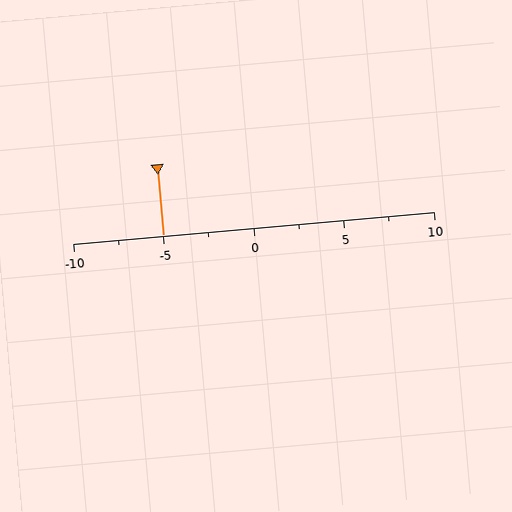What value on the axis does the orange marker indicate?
The marker indicates approximately -5.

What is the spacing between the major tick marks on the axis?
The major ticks are spaced 5 apart.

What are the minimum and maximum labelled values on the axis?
The axis runs from -10 to 10.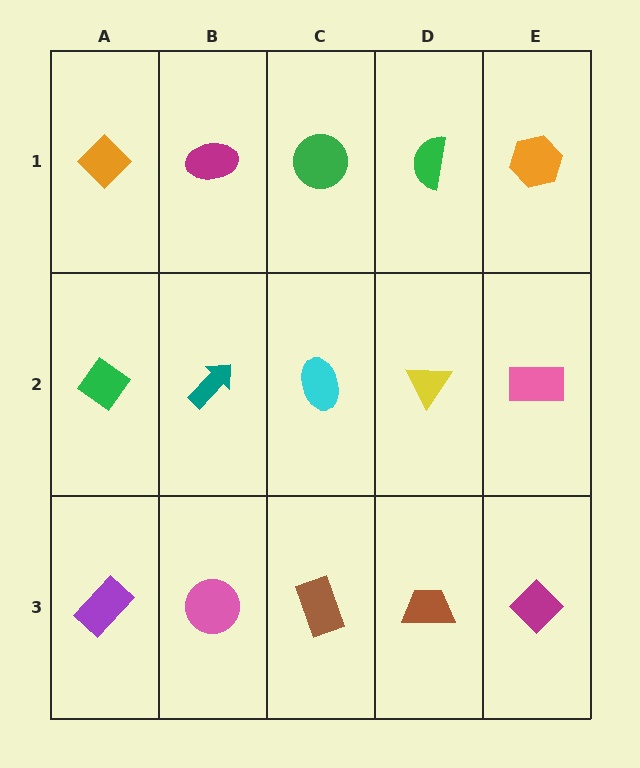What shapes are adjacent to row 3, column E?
A pink rectangle (row 2, column E), a brown trapezoid (row 3, column D).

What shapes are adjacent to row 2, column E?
An orange hexagon (row 1, column E), a magenta diamond (row 3, column E), a yellow triangle (row 2, column D).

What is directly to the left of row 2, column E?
A yellow triangle.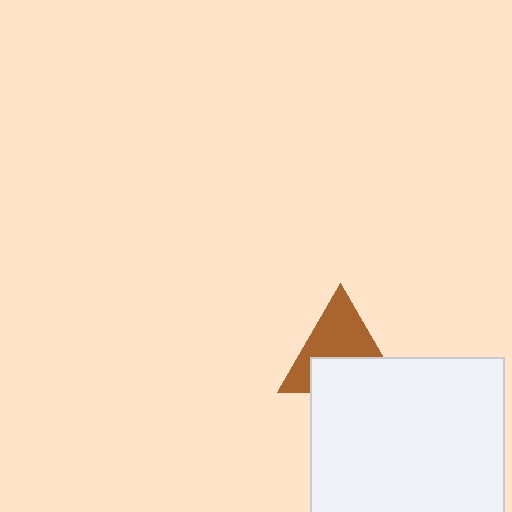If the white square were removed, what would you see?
You would see the complete brown triangle.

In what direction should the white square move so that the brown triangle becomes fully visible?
The white square should move down. That is the shortest direction to clear the overlap and leave the brown triangle fully visible.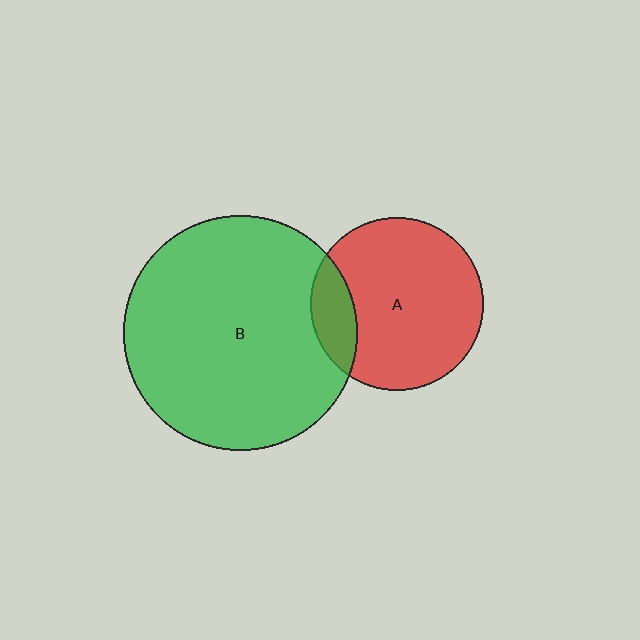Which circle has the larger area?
Circle B (green).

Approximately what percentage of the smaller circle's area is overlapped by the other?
Approximately 15%.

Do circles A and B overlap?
Yes.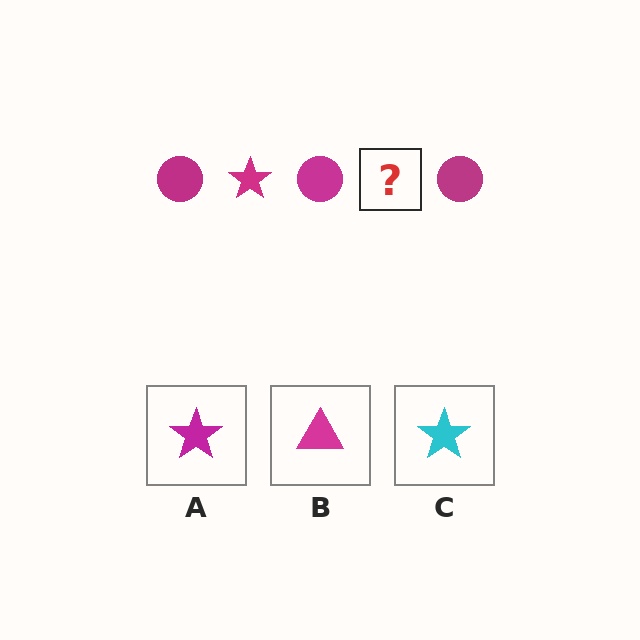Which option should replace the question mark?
Option A.